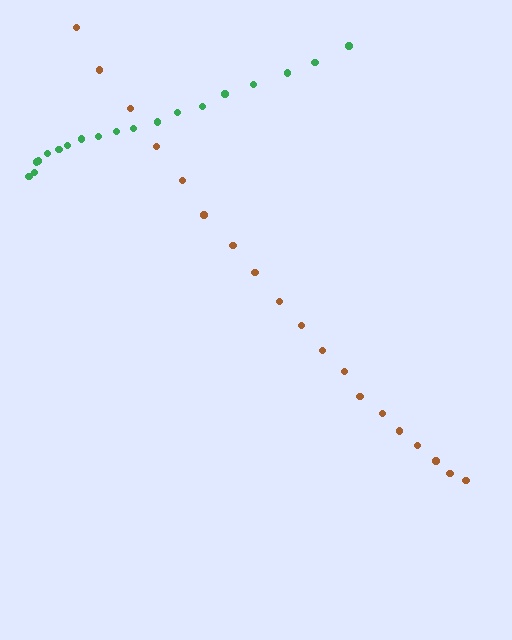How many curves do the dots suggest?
There are 2 distinct paths.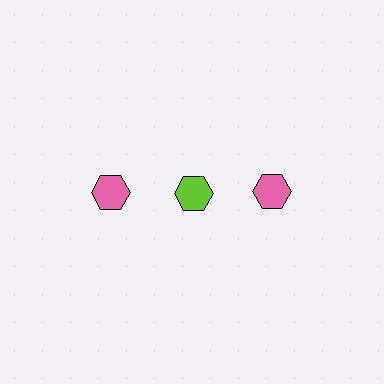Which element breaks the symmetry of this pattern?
The lime hexagon in the top row, second from left column breaks the symmetry. All other shapes are pink hexagons.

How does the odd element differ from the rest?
It has a different color: lime instead of pink.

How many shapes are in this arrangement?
There are 3 shapes arranged in a grid pattern.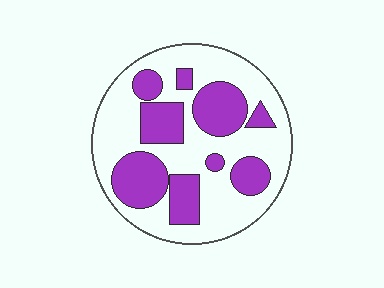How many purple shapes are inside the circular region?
9.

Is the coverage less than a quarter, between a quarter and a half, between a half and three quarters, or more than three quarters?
Between a quarter and a half.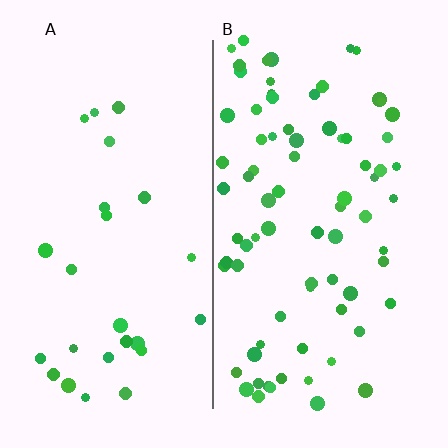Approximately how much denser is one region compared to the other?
Approximately 3.0× — region B over region A.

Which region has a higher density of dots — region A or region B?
B (the right).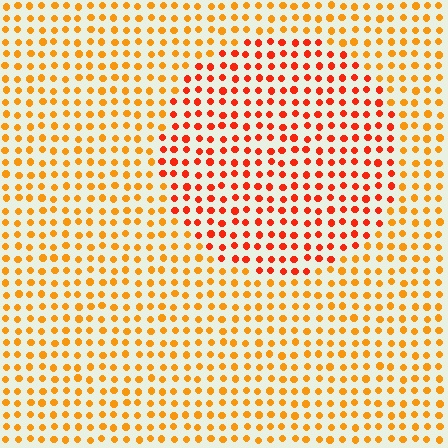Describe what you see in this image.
The image is filled with small orange elements in a uniform arrangement. A circle-shaped region is visible where the elements are tinted to a slightly different hue, forming a subtle color boundary.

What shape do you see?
I see a circle.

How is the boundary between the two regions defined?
The boundary is defined purely by a slight shift in hue (about 29 degrees). Spacing, size, and orientation are identical on both sides.